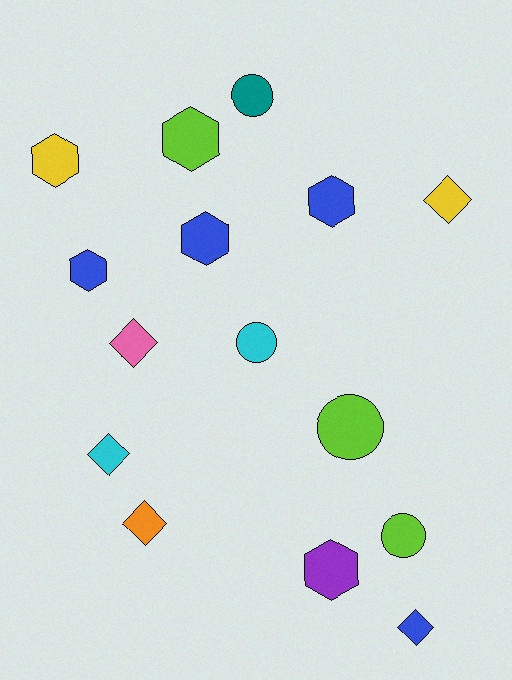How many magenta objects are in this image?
There are no magenta objects.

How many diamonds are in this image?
There are 5 diamonds.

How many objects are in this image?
There are 15 objects.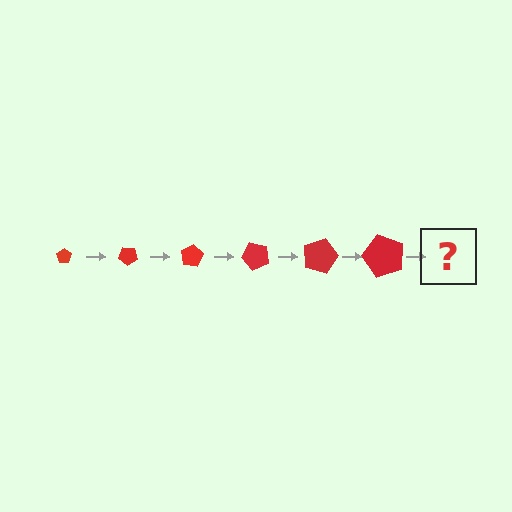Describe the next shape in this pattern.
It should be a pentagon, larger than the previous one and rotated 240 degrees from the start.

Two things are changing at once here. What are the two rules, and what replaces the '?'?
The two rules are that the pentagon grows larger each step and it rotates 40 degrees each step. The '?' should be a pentagon, larger than the previous one and rotated 240 degrees from the start.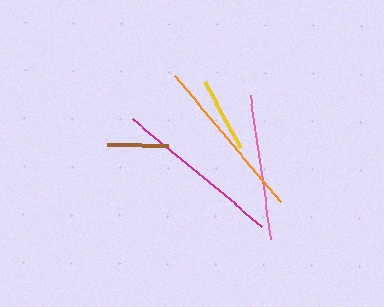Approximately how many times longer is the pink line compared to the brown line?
The pink line is approximately 2.4 times the length of the brown line.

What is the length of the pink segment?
The pink segment is approximately 146 pixels long.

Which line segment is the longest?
The magenta line is the longest at approximately 168 pixels.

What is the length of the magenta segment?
The magenta segment is approximately 168 pixels long.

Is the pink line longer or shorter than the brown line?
The pink line is longer than the brown line.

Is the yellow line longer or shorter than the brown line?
The yellow line is longer than the brown line.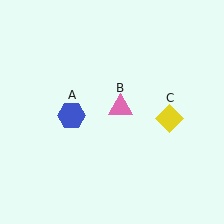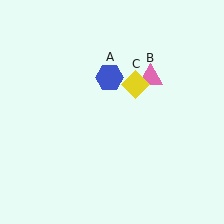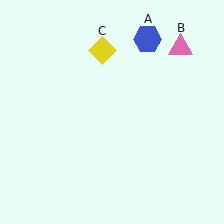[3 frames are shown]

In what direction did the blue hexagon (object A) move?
The blue hexagon (object A) moved up and to the right.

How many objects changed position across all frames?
3 objects changed position: blue hexagon (object A), pink triangle (object B), yellow diamond (object C).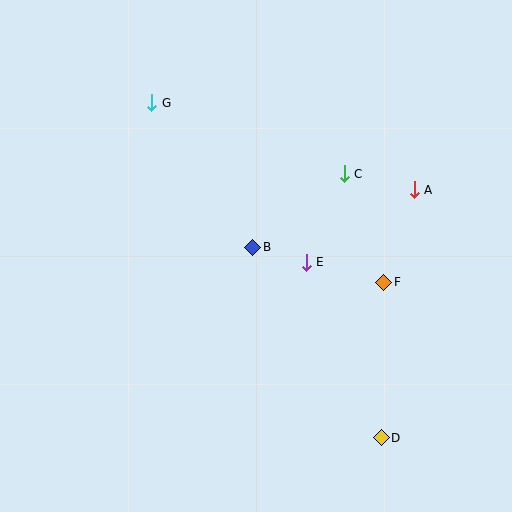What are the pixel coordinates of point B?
Point B is at (253, 247).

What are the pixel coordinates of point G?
Point G is at (152, 103).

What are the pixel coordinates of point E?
Point E is at (306, 262).